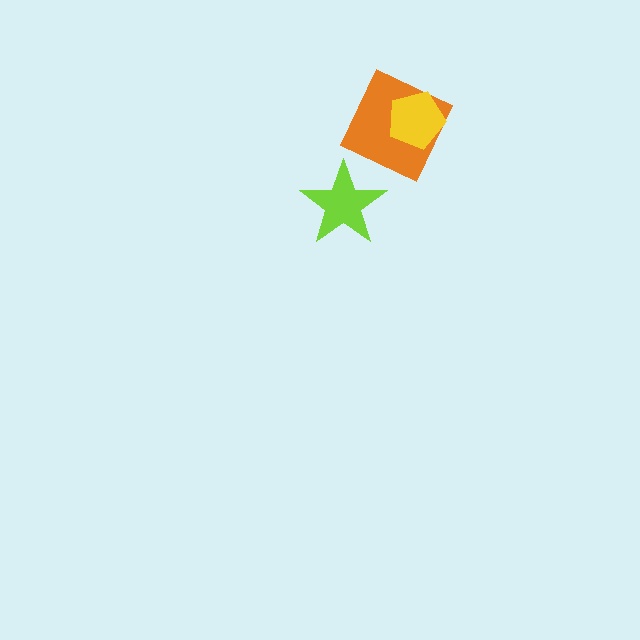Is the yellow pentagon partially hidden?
No, no other shape covers it.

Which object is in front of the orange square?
The yellow pentagon is in front of the orange square.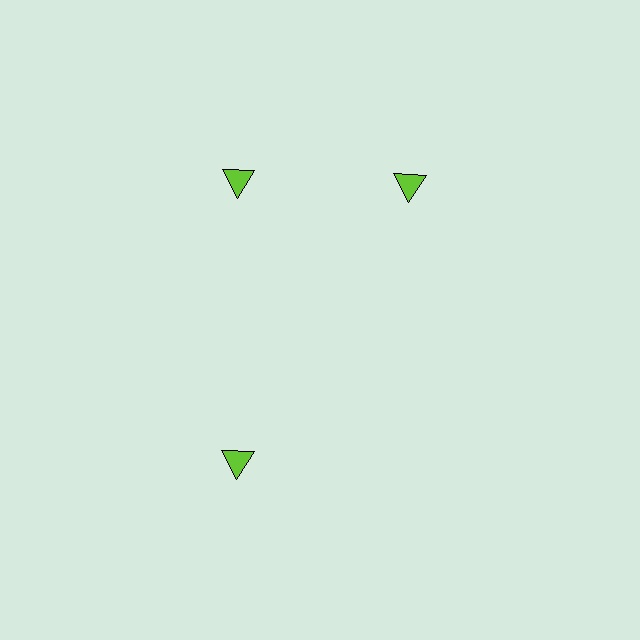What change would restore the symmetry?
The symmetry would be restored by rotating it back into even spacing with its neighbors so that all 3 triangles sit at equal angles and equal distance from the center.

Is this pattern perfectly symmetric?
No. The 3 lime triangles are arranged in a ring, but one element near the 3 o'clock position is rotated out of alignment along the ring, breaking the 3-fold rotational symmetry.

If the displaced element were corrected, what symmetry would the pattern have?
It would have 3-fold rotational symmetry — the pattern would map onto itself every 120 degrees.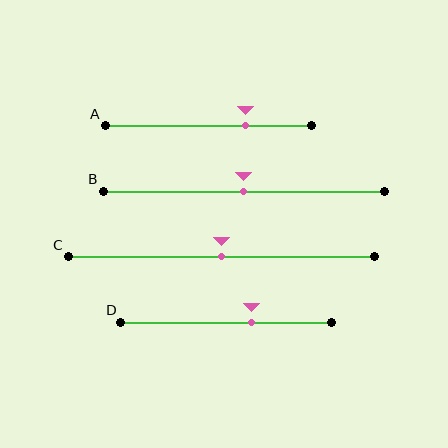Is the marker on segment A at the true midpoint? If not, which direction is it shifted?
No, the marker on segment A is shifted to the right by about 18% of the segment length.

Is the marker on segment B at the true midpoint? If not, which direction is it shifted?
Yes, the marker on segment B is at the true midpoint.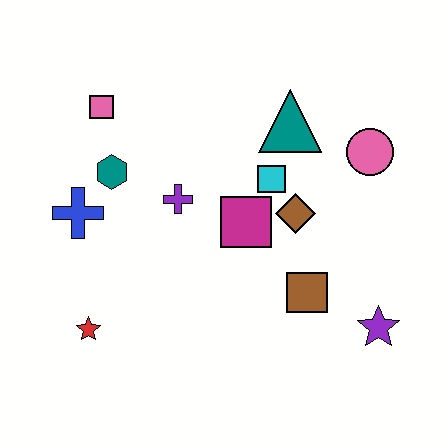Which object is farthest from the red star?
The pink circle is farthest from the red star.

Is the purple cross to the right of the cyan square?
No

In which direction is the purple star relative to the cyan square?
The purple star is below the cyan square.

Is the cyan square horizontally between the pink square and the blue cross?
No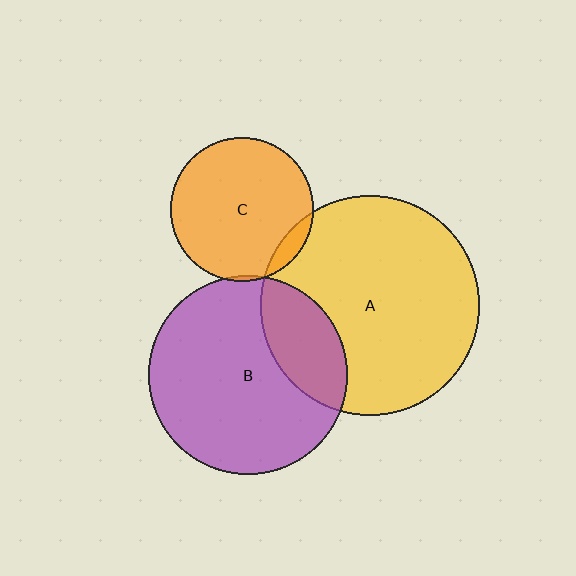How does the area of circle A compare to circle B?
Approximately 1.2 times.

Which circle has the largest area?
Circle A (yellow).